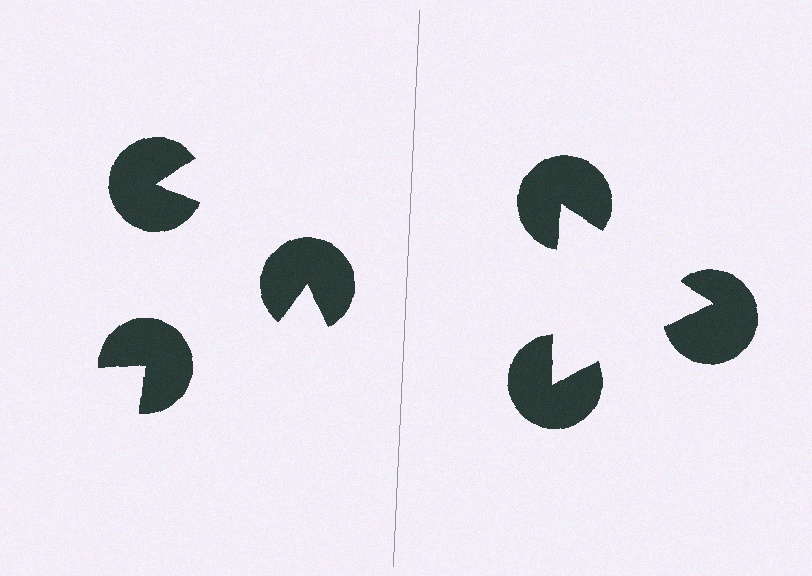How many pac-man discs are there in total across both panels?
6 — 3 on each side.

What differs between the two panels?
The pac-man discs are positioned identically on both sides; only the wedge orientations differ. On the right they align to a triangle; on the left they are misaligned.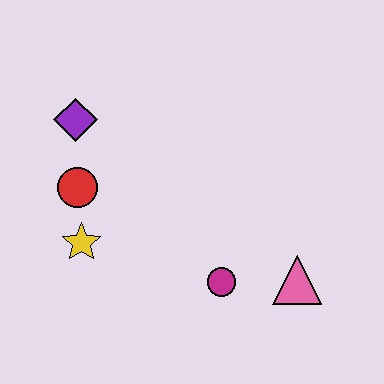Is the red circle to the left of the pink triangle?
Yes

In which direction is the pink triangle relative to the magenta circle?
The pink triangle is to the right of the magenta circle.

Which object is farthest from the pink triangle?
The purple diamond is farthest from the pink triangle.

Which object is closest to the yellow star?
The red circle is closest to the yellow star.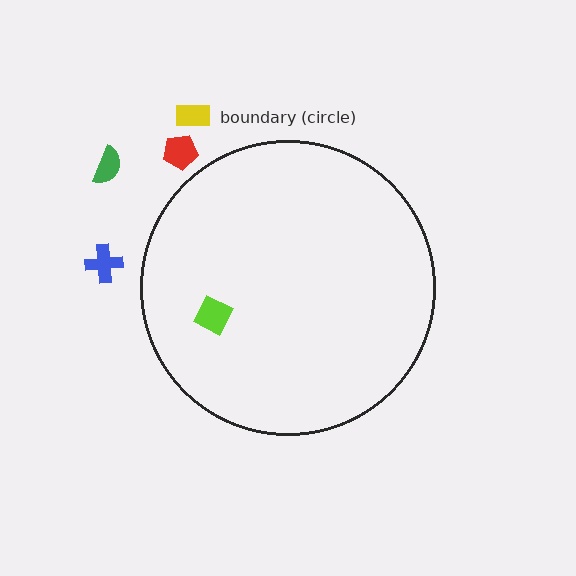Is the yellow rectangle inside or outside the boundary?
Outside.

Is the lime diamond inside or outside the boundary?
Inside.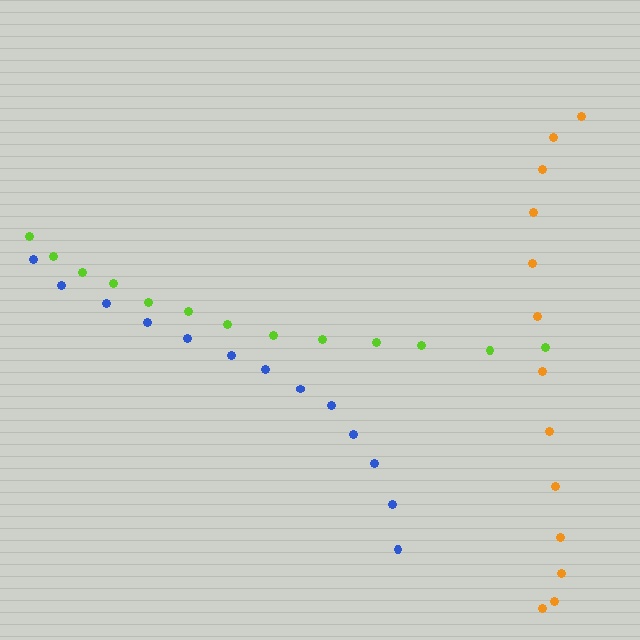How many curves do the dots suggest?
There are 3 distinct paths.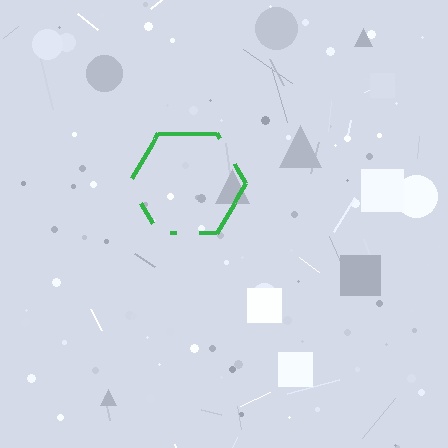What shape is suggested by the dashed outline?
The dashed outline suggests a hexagon.